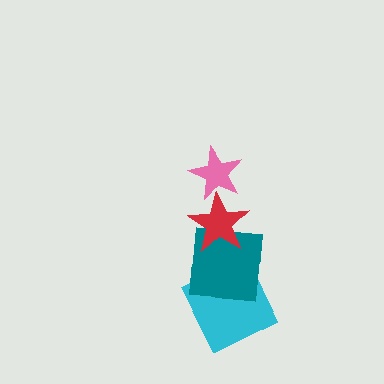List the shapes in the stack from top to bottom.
From top to bottom: the pink star, the red star, the teal square, the cyan square.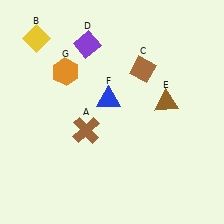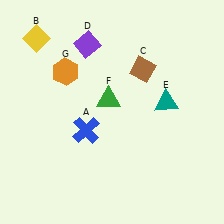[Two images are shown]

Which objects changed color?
A changed from brown to blue. E changed from brown to teal. F changed from blue to green.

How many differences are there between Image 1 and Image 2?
There are 3 differences between the two images.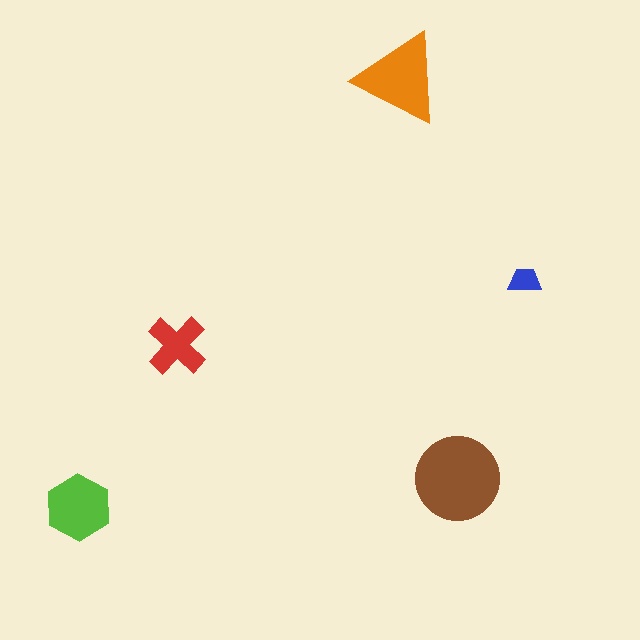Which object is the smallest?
The blue trapezoid.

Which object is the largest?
The brown circle.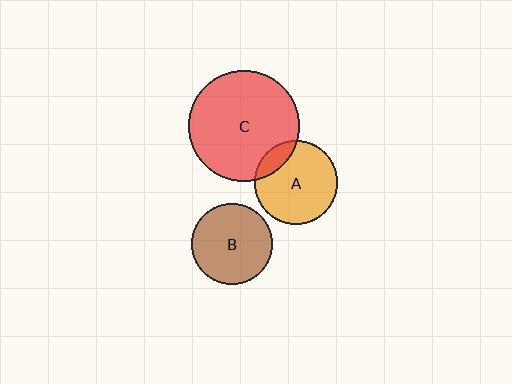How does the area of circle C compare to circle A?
Approximately 1.8 times.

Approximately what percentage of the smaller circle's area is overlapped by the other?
Approximately 15%.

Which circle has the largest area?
Circle C (red).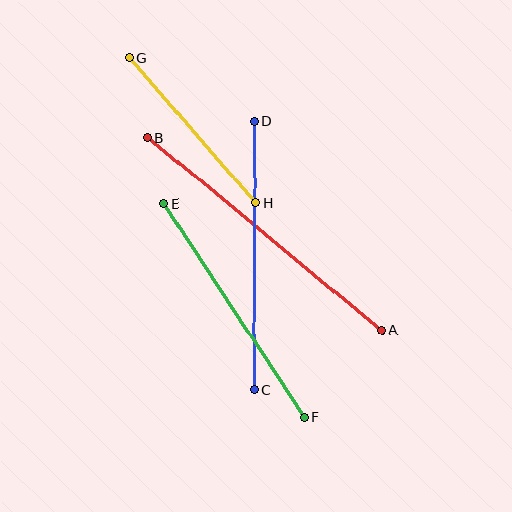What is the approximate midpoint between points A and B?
The midpoint is at approximately (265, 234) pixels.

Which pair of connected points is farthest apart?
Points A and B are farthest apart.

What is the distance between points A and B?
The distance is approximately 303 pixels.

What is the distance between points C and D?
The distance is approximately 268 pixels.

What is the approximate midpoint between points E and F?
The midpoint is at approximately (234, 310) pixels.